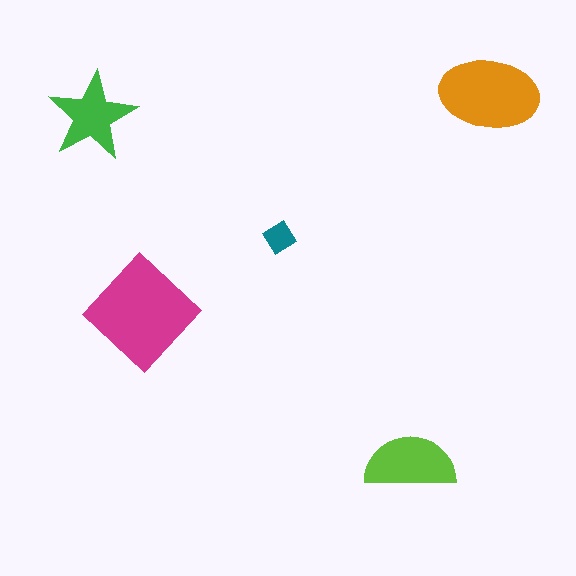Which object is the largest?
The magenta diamond.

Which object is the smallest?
The teal diamond.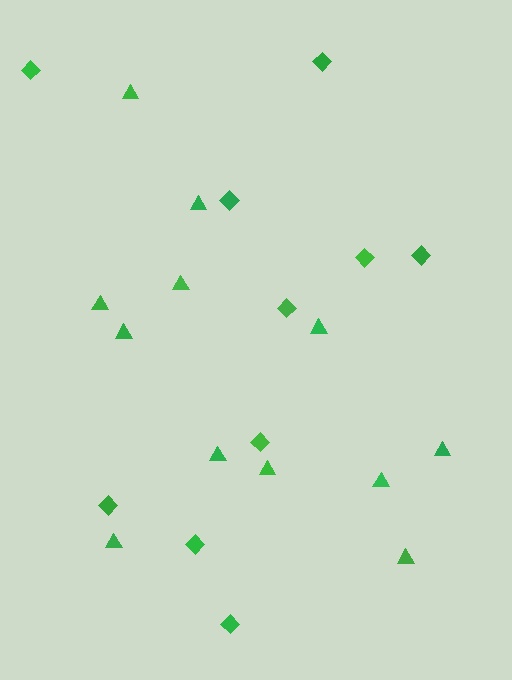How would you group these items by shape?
There are 2 groups: one group of diamonds (10) and one group of triangles (12).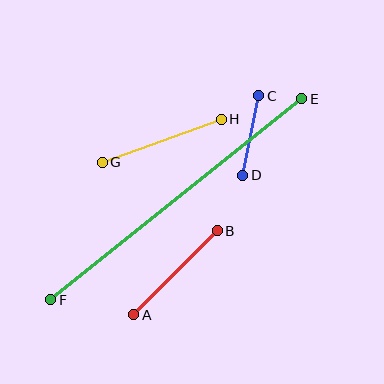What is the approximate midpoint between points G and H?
The midpoint is at approximately (162, 141) pixels.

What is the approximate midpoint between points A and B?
The midpoint is at approximately (175, 273) pixels.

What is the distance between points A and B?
The distance is approximately 119 pixels.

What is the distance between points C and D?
The distance is approximately 81 pixels.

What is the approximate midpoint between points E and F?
The midpoint is at approximately (176, 199) pixels.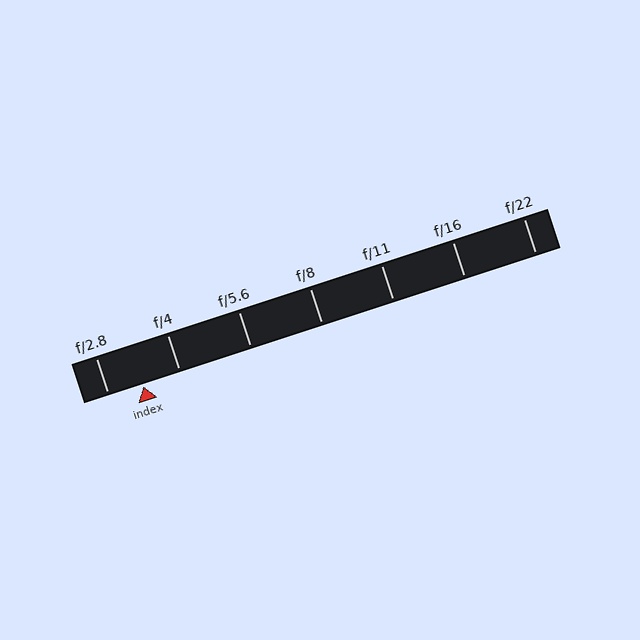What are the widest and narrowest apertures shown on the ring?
The widest aperture shown is f/2.8 and the narrowest is f/22.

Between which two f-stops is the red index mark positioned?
The index mark is between f/2.8 and f/4.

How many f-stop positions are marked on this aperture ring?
There are 7 f-stop positions marked.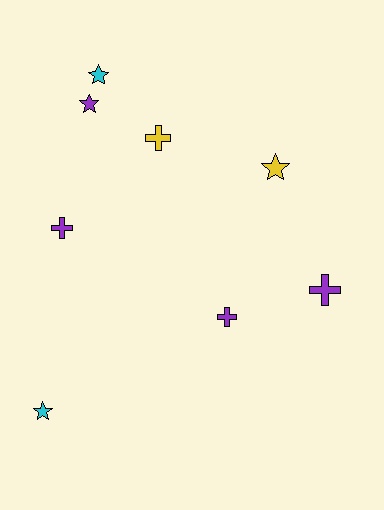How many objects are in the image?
There are 8 objects.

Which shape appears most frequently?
Cross, with 4 objects.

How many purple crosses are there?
There are 3 purple crosses.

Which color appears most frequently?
Purple, with 4 objects.